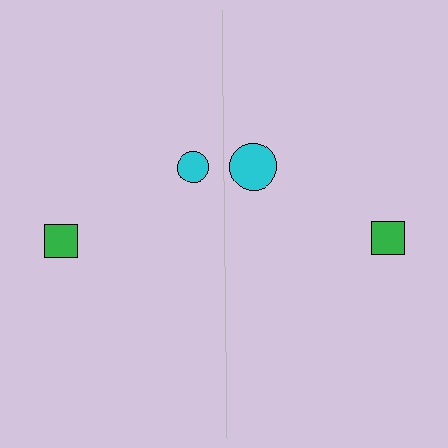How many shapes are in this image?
There are 4 shapes in this image.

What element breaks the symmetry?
The cyan circle on the right side has a different size than its mirror counterpart.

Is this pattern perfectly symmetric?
No, the pattern is not perfectly symmetric. The cyan circle on the right side has a different size than its mirror counterpart.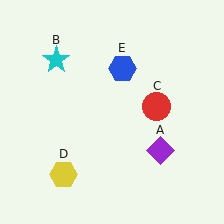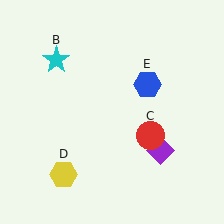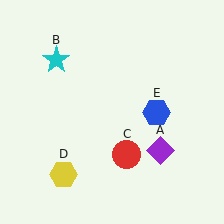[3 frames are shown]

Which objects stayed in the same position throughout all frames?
Purple diamond (object A) and cyan star (object B) and yellow hexagon (object D) remained stationary.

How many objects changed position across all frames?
2 objects changed position: red circle (object C), blue hexagon (object E).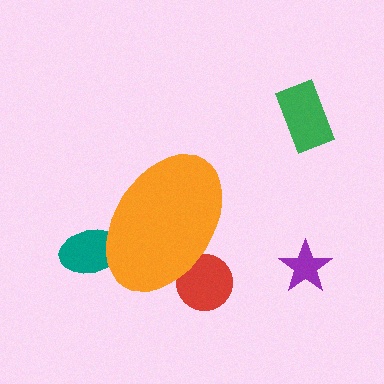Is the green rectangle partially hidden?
No, the green rectangle is fully visible.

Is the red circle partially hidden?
Yes, the red circle is partially hidden behind the orange ellipse.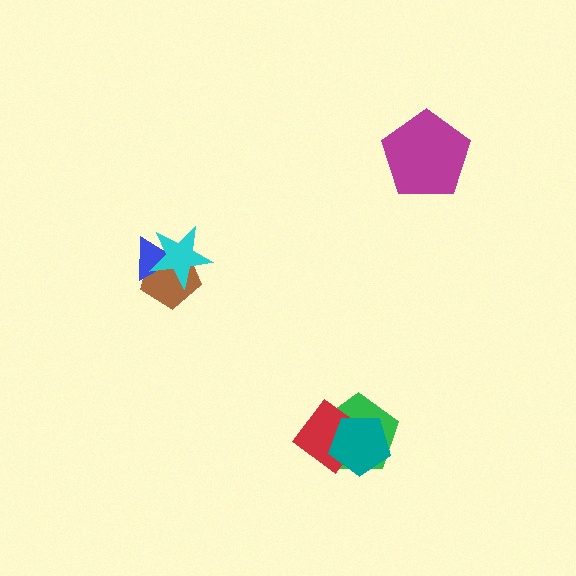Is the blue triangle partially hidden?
Yes, it is partially covered by another shape.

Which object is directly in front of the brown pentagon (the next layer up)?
The blue triangle is directly in front of the brown pentagon.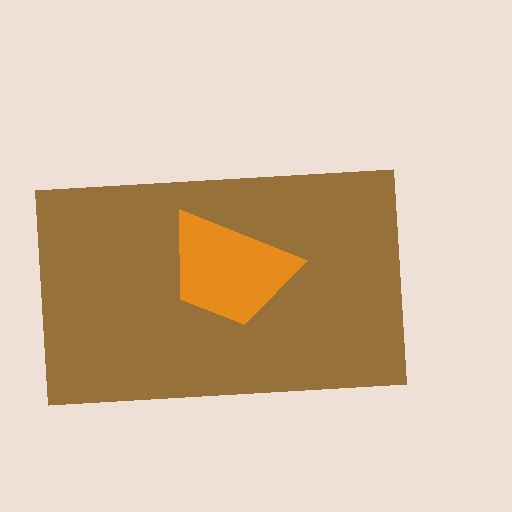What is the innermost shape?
The orange trapezoid.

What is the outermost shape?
The brown rectangle.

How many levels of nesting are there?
2.